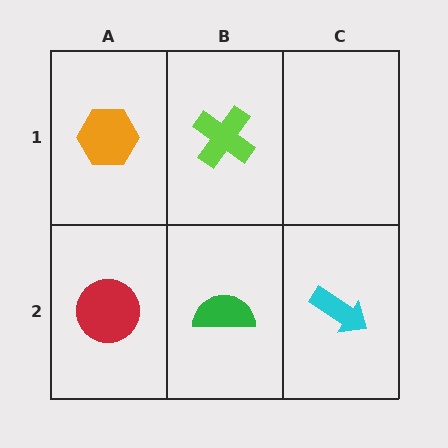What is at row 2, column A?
A red circle.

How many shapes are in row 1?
2 shapes.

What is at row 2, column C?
A cyan arrow.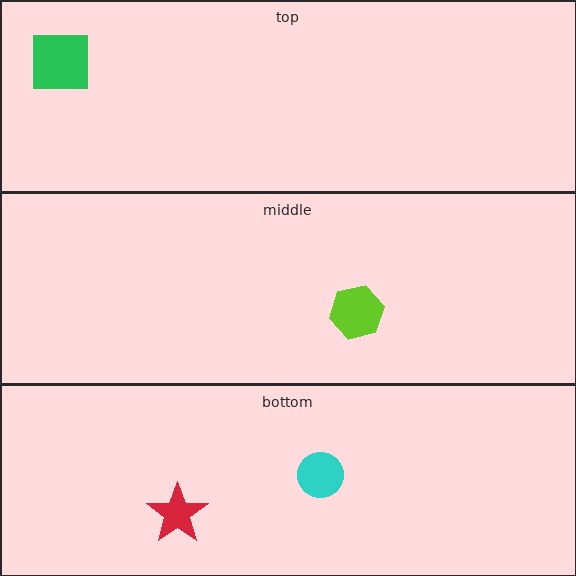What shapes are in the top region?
The green square.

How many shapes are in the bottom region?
2.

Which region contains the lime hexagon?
The middle region.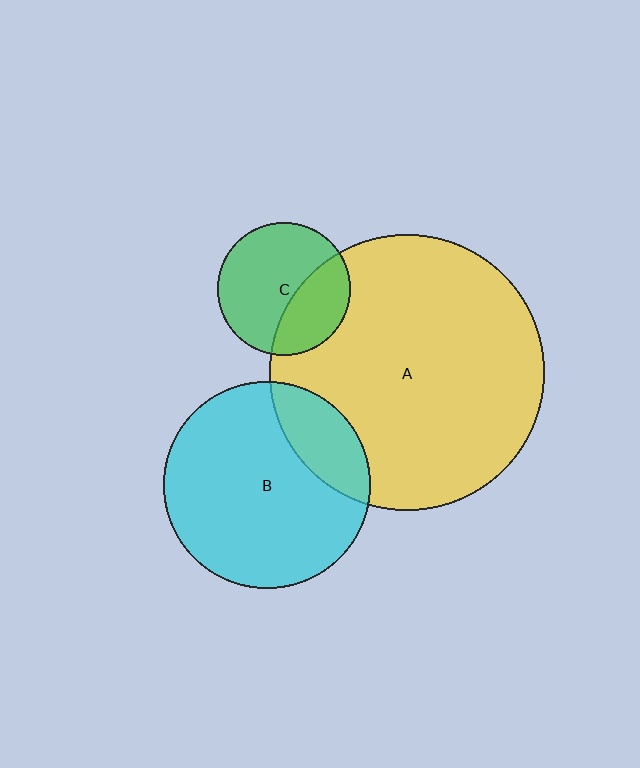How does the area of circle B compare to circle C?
Approximately 2.4 times.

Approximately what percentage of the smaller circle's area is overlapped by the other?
Approximately 20%.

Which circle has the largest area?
Circle A (yellow).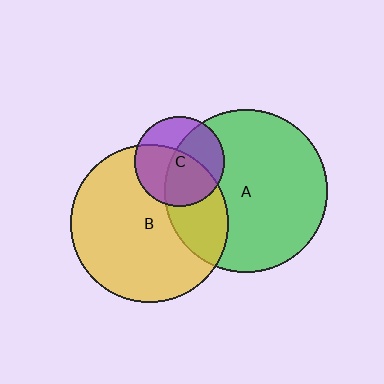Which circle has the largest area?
Circle A (green).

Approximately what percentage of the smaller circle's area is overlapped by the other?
Approximately 55%.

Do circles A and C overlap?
Yes.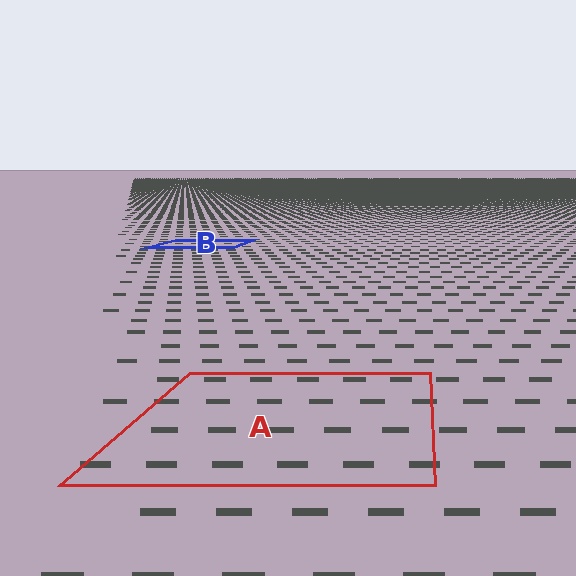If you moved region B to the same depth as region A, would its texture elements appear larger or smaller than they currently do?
They would appear larger. At a closer depth, the same texture elements are projected at a bigger on-screen size.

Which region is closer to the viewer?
Region A is closer. The texture elements there are larger and more spread out.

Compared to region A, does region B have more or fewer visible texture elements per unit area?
Region B has more texture elements per unit area — they are packed more densely because it is farther away.